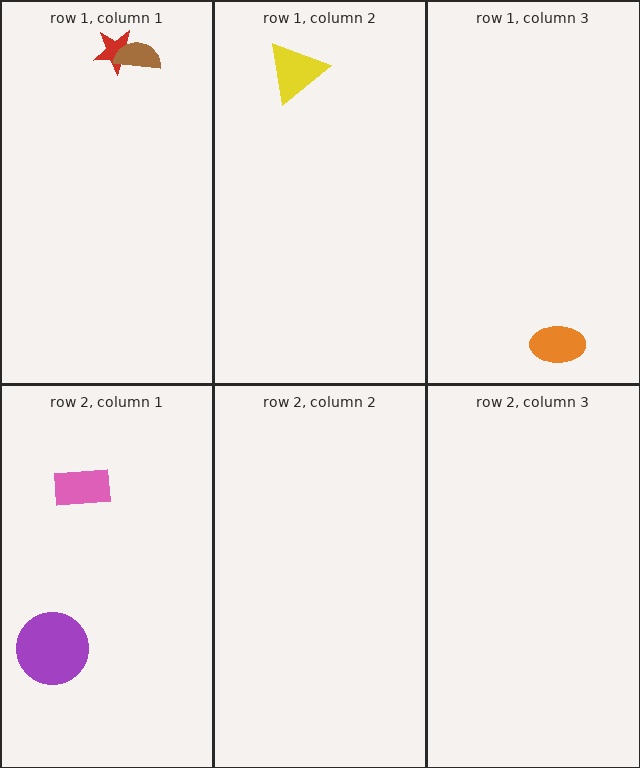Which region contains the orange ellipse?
The row 1, column 3 region.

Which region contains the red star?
The row 1, column 1 region.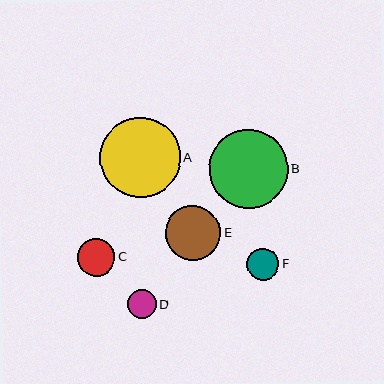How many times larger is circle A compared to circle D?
Circle A is approximately 2.8 times the size of circle D.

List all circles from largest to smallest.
From largest to smallest: A, B, E, C, F, D.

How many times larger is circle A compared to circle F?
Circle A is approximately 2.5 times the size of circle F.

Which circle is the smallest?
Circle D is the smallest with a size of approximately 29 pixels.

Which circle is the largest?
Circle A is the largest with a size of approximately 80 pixels.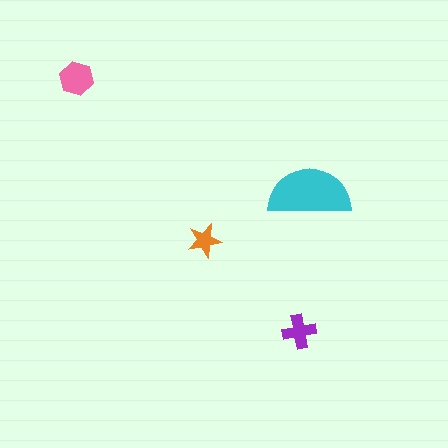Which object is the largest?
The cyan semicircle.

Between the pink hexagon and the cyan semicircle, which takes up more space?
The cyan semicircle.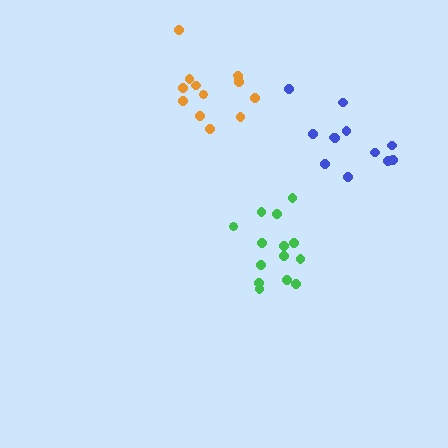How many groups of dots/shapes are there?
There are 3 groups.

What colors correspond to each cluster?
The clusters are colored: orange, green, blue.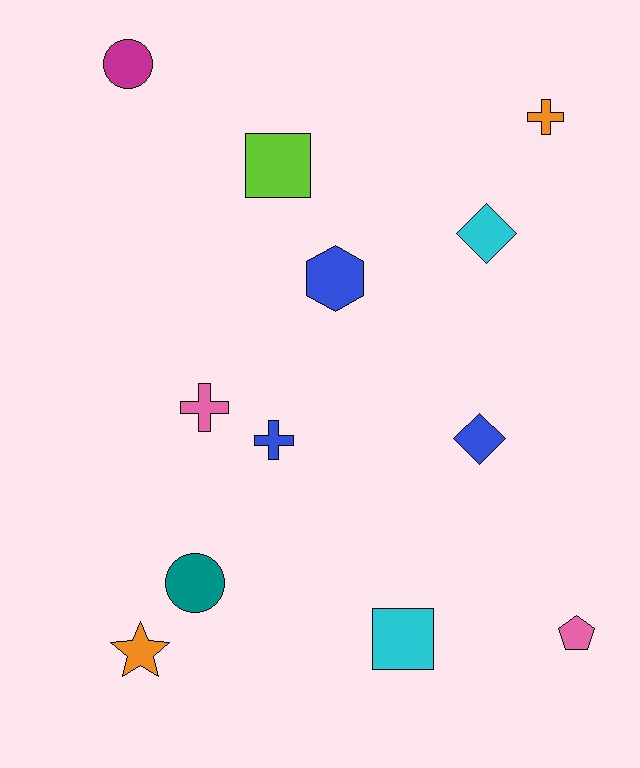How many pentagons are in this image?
There is 1 pentagon.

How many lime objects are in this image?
There is 1 lime object.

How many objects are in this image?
There are 12 objects.